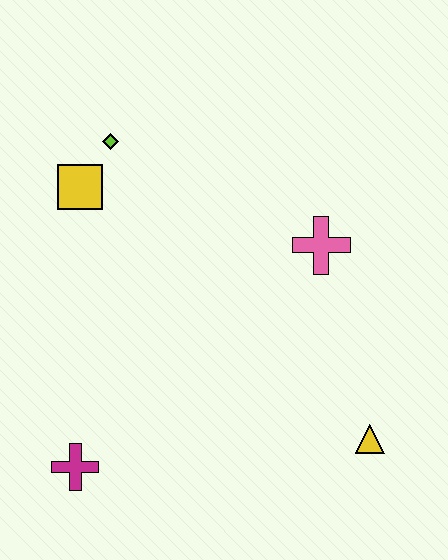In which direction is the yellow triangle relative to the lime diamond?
The yellow triangle is below the lime diamond.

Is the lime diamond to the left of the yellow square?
No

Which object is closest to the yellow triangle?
The pink cross is closest to the yellow triangle.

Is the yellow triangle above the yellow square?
No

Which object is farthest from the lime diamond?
The yellow triangle is farthest from the lime diamond.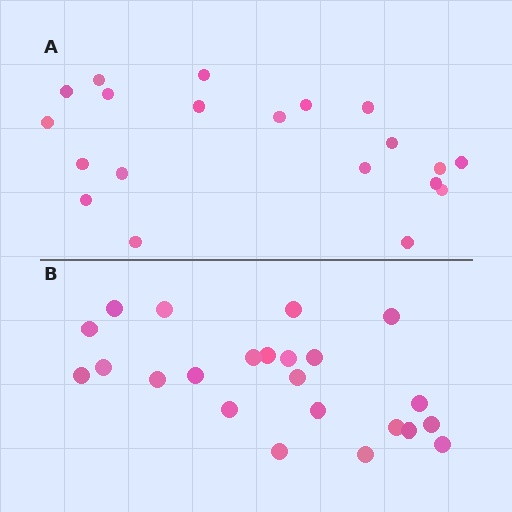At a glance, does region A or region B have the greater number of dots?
Region B (the bottom region) has more dots.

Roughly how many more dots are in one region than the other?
Region B has just a few more — roughly 2 or 3 more dots than region A.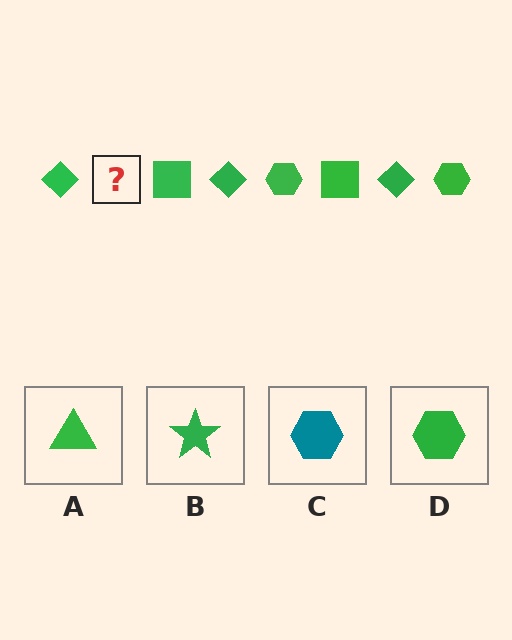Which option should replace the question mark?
Option D.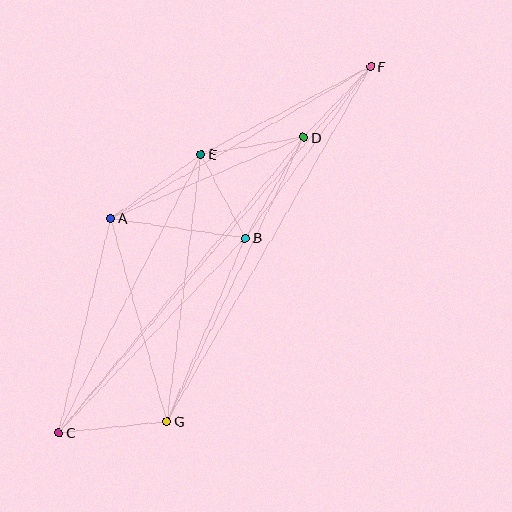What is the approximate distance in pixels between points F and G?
The distance between F and G is approximately 409 pixels.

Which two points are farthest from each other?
Points C and F are farthest from each other.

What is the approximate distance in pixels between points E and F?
The distance between E and F is approximately 191 pixels.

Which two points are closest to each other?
Points B and E are closest to each other.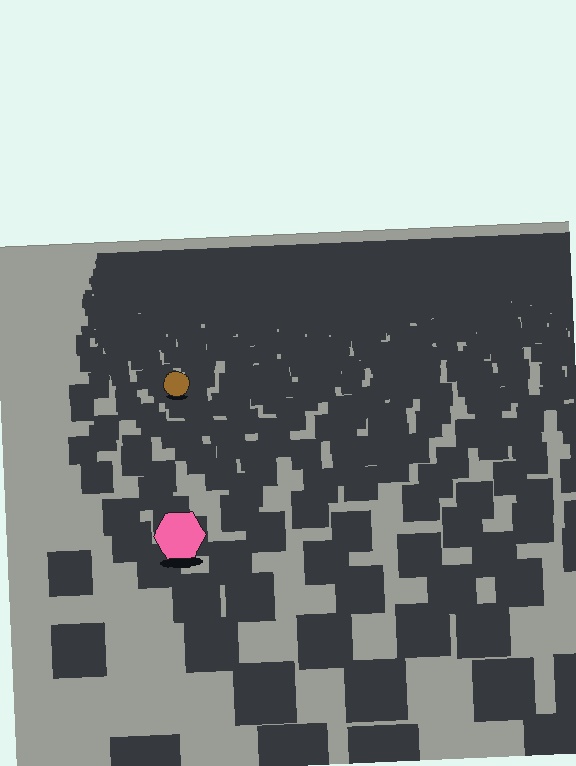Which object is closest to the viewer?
The pink hexagon is closest. The texture marks near it are larger and more spread out.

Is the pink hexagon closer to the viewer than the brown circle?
Yes. The pink hexagon is closer — you can tell from the texture gradient: the ground texture is coarser near it.